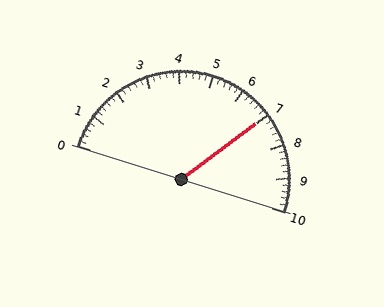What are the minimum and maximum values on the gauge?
The gauge ranges from 0 to 10.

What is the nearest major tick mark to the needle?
The nearest major tick mark is 7.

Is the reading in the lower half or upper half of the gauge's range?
The reading is in the upper half of the range (0 to 10).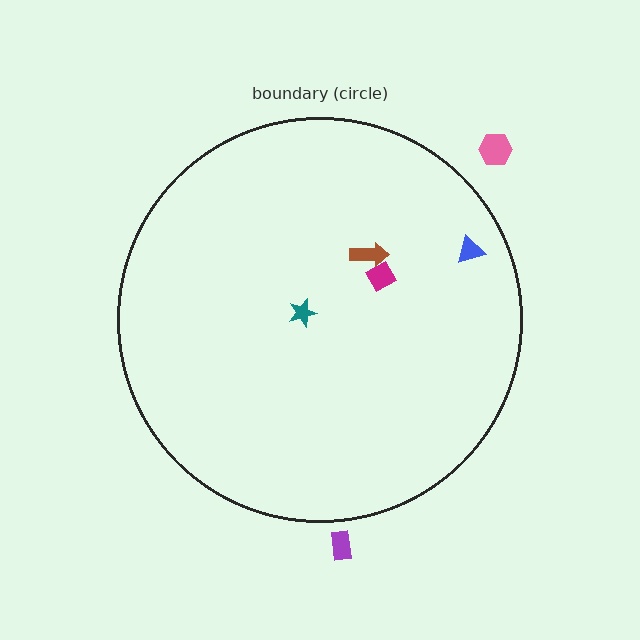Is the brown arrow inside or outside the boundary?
Inside.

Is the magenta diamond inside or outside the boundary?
Inside.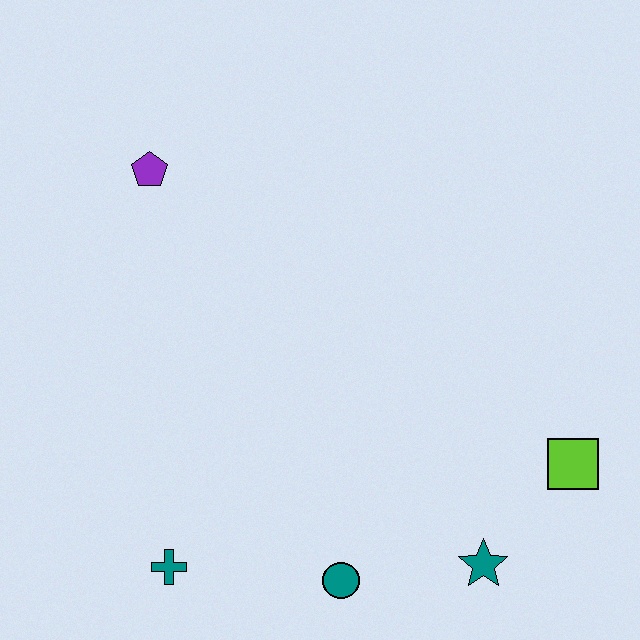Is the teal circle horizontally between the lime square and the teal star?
No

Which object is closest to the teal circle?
The teal star is closest to the teal circle.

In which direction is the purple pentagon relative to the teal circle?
The purple pentagon is above the teal circle.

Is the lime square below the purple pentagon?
Yes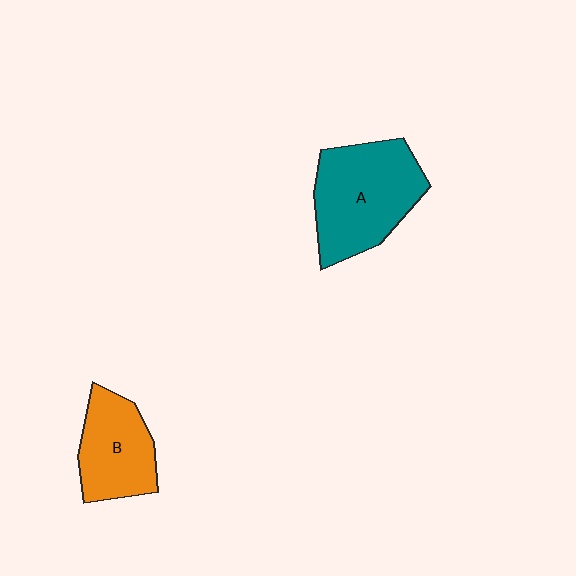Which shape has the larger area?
Shape A (teal).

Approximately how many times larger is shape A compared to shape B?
Approximately 1.4 times.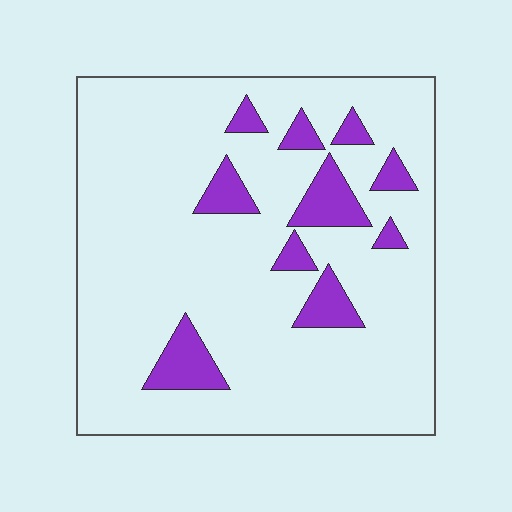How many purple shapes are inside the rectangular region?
10.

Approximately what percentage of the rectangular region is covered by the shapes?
Approximately 15%.